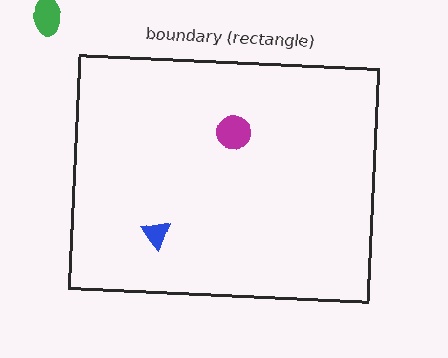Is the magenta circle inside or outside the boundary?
Inside.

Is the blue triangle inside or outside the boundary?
Inside.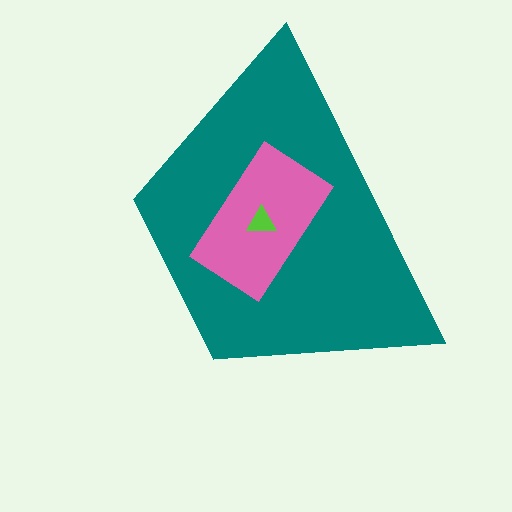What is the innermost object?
The lime triangle.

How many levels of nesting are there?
3.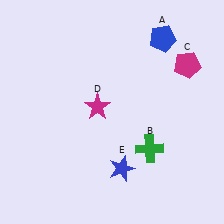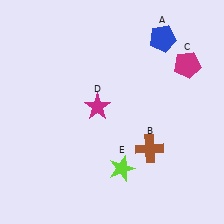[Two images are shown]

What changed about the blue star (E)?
In Image 1, E is blue. In Image 2, it changed to lime.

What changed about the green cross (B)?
In Image 1, B is green. In Image 2, it changed to brown.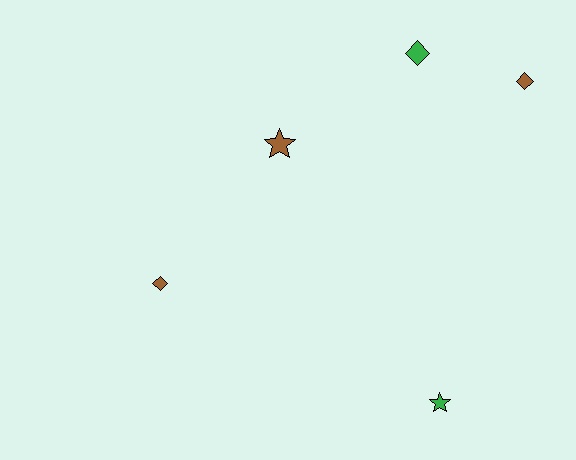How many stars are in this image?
There are 2 stars.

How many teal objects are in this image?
There are no teal objects.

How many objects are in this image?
There are 5 objects.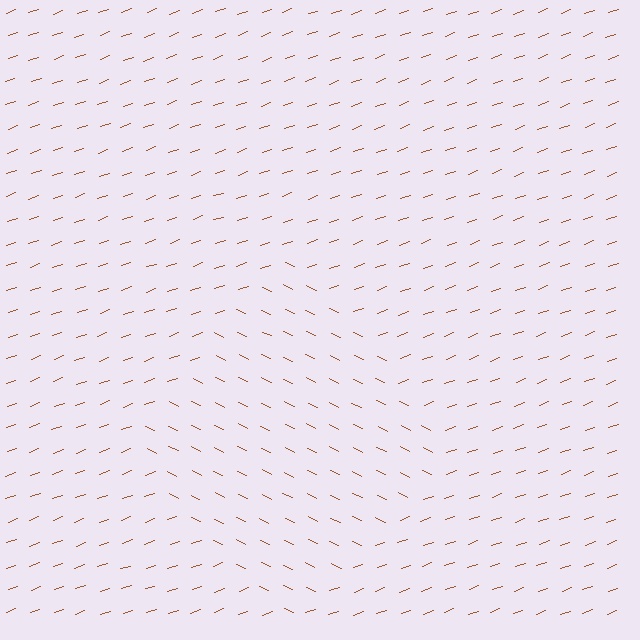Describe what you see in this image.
The image is filled with small brown line segments. A diamond region in the image has lines oriented differently from the surrounding lines, creating a visible texture boundary.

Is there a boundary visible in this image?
Yes, there is a texture boundary formed by a change in line orientation.